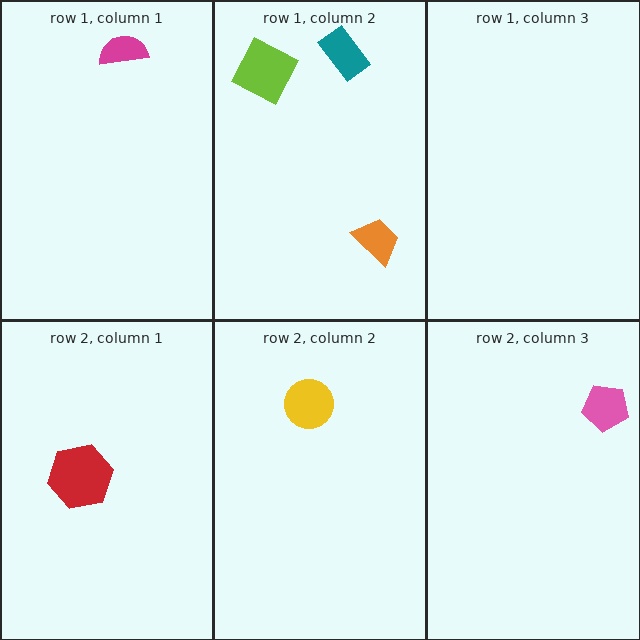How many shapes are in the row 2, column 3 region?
1.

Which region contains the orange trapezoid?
The row 1, column 2 region.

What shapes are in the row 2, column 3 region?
The pink pentagon.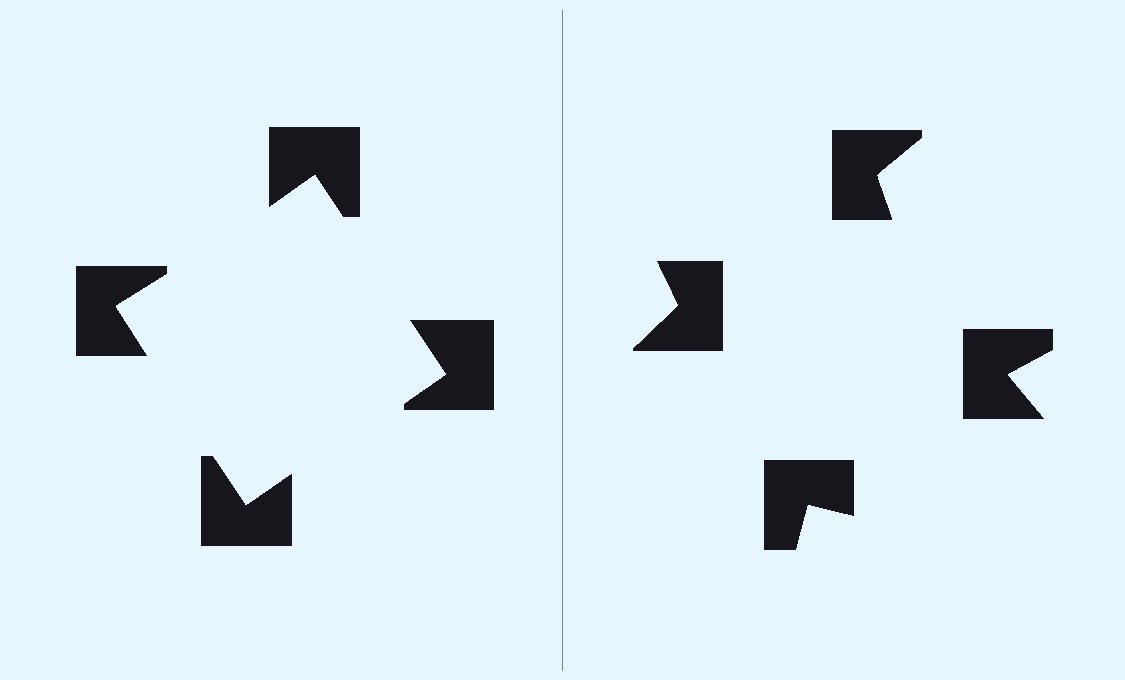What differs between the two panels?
The notched squares are positioned identically on both sides; only the wedge orientations differ. On the left they align to a square; on the right they are misaligned.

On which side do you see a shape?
An illusory square appears on the left side. On the right side the wedge cuts are rotated, so no coherent shape forms.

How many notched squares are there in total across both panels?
8 — 4 on each side.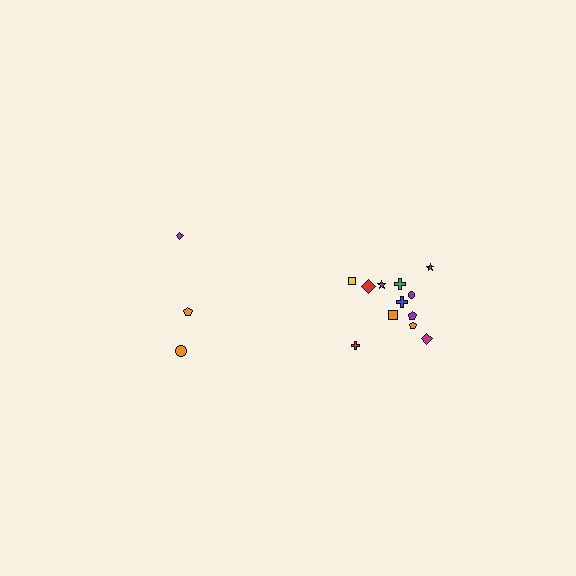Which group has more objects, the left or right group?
The right group.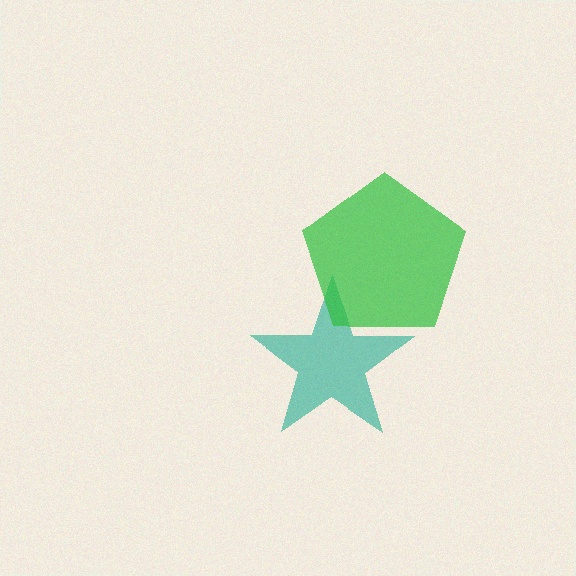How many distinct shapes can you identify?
There are 2 distinct shapes: a teal star, a green pentagon.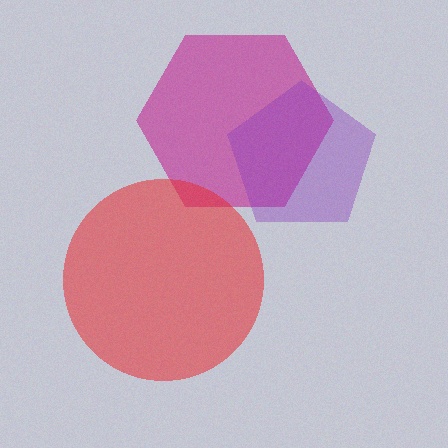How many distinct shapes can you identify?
There are 3 distinct shapes: a magenta hexagon, a red circle, a purple pentagon.